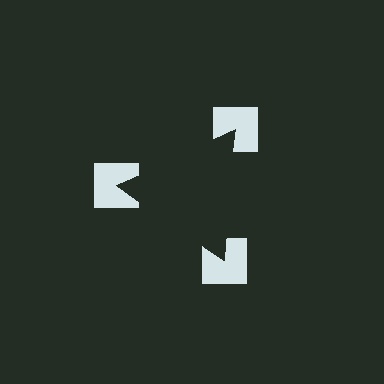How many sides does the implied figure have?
3 sides.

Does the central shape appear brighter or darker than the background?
It typically appears slightly darker than the background, even though no actual brightness change is drawn.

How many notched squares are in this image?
There are 3 — one at each vertex of the illusory triangle.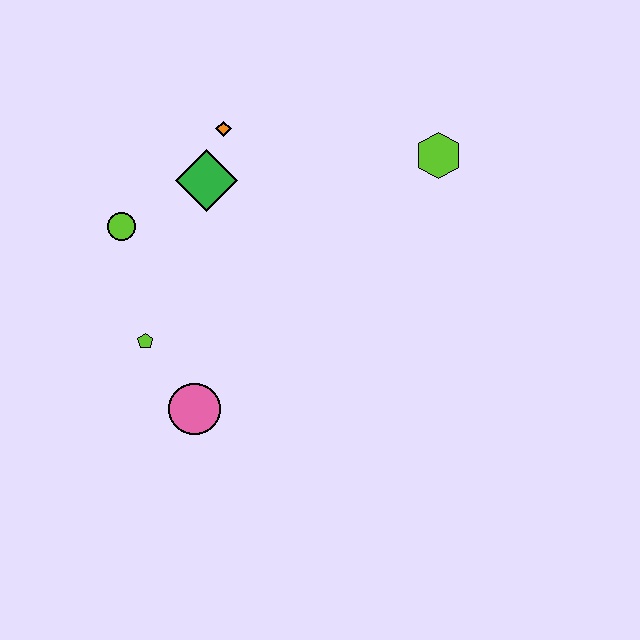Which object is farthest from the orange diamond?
The pink circle is farthest from the orange diamond.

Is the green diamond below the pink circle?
No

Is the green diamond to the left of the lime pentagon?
No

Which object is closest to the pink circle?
The lime pentagon is closest to the pink circle.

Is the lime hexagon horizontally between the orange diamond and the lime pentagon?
No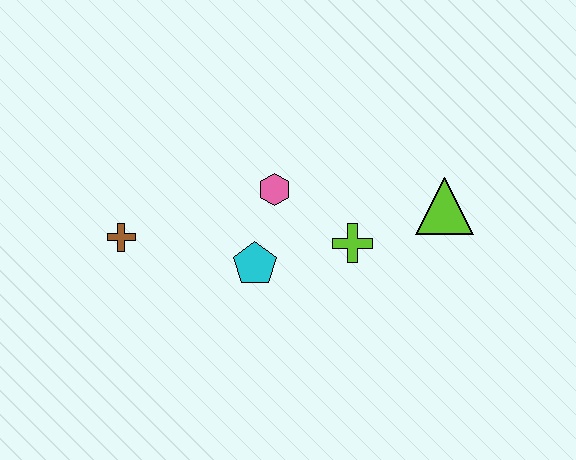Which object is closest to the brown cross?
The cyan pentagon is closest to the brown cross.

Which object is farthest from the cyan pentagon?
The lime triangle is farthest from the cyan pentagon.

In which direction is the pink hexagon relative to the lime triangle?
The pink hexagon is to the left of the lime triangle.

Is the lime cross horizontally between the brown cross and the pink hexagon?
No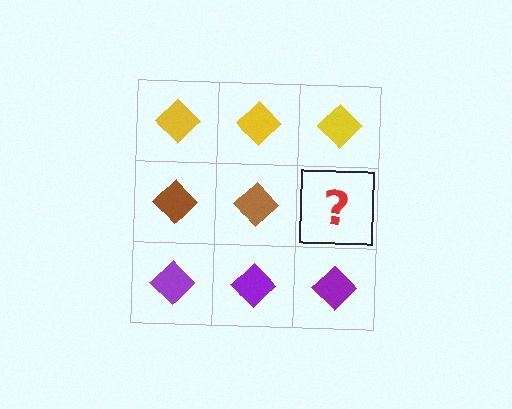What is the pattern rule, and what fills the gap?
The rule is that each row has a consistent color. The gap should be filled with a brown diamond.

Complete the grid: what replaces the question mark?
The question mark should be replaced with a brown diamond.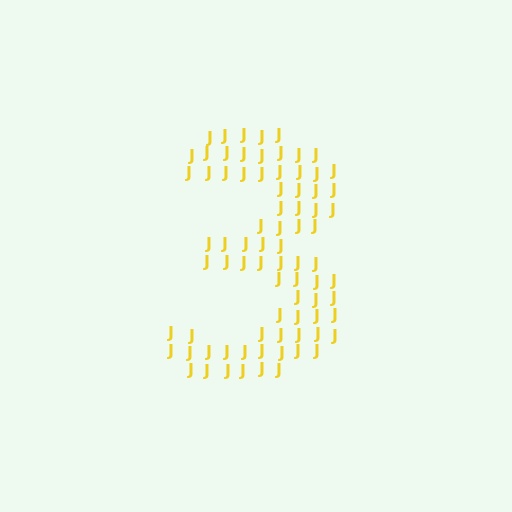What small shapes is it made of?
It is made of small letter J's.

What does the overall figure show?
The overall figure shows the digit 3.